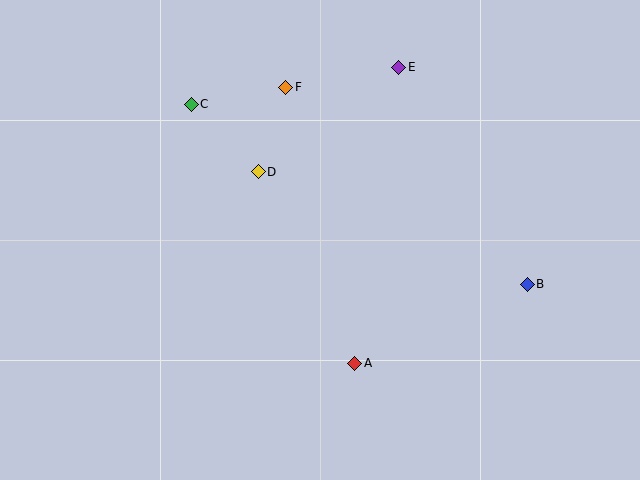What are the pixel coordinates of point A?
Point A is at (355, 363).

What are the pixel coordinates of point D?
Point D is at (258, 172).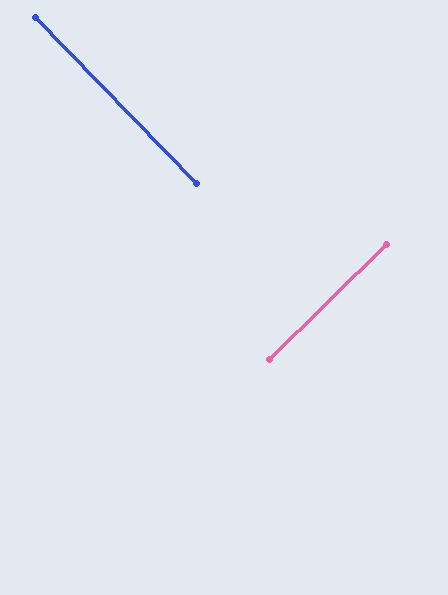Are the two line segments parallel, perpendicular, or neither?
Perpendicular — they meet at approximately 90°.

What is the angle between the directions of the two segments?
Approximately 90 degrees.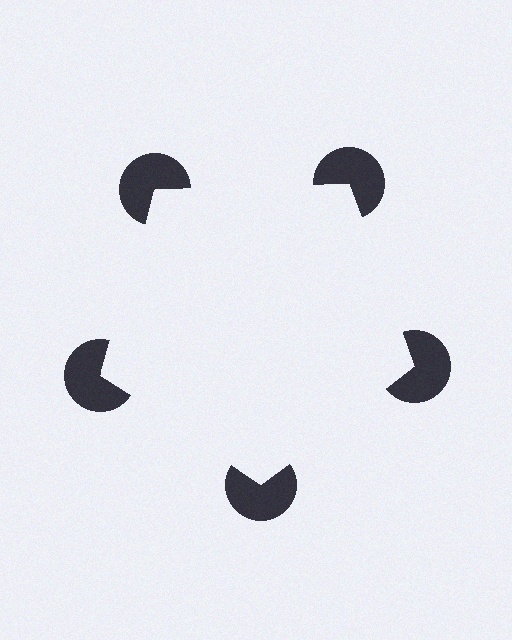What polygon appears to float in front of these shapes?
An illusory pentagon — its edges are inferred from the aligned wedge cuts in the pac-man discs, not physically drawn.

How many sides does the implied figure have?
5 sides.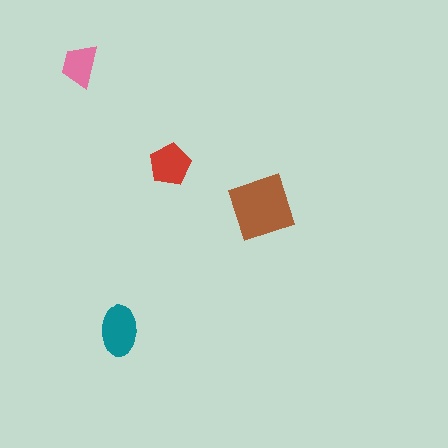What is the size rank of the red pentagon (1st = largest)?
3rd.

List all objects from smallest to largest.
The pink trapezoid, the red pentagon, the teal ellipse, the brown square.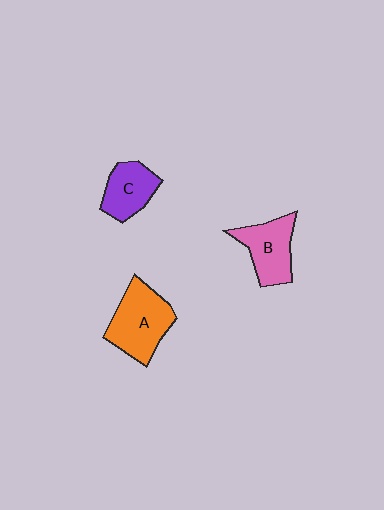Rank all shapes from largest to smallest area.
From largest to smallest: A (orange), B (pink), C (purple).